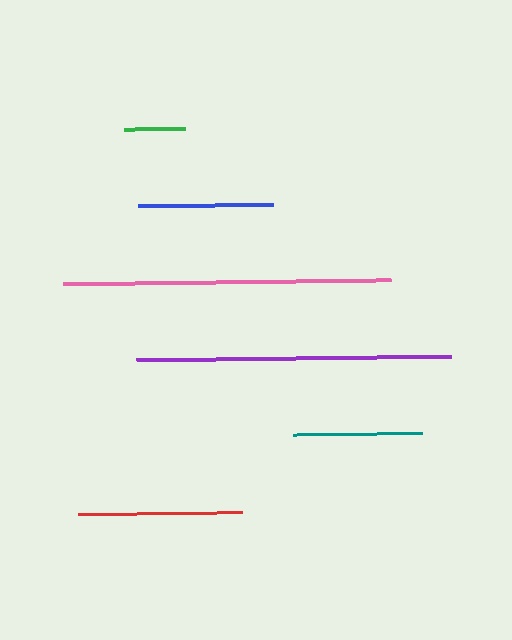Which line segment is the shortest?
The green line is the shortest at approximately 61 pixels.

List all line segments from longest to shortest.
From longest to shortest: pink, purple, red, blue, teal, green.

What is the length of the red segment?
The red segment is approximately 163 pixels long.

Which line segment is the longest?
The pink line is the longest at approximately 329 pixels.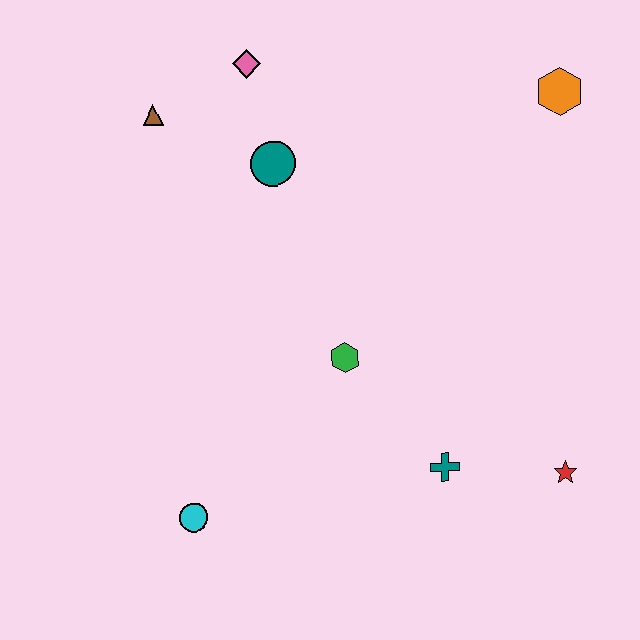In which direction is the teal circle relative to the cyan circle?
The teal circle is above the cyan circle.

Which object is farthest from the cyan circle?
The orange hexagon is farthest from the cyan circle.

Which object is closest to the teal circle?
The pink diamond is closest to the teal circle.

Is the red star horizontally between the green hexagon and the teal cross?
No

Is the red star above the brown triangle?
No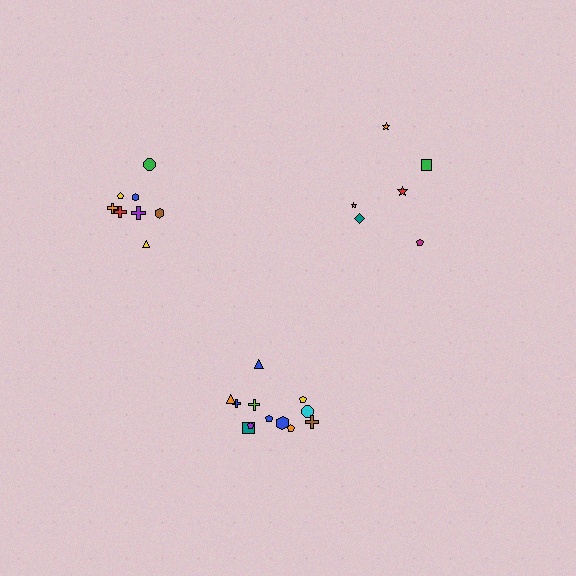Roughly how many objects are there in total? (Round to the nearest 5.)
Roughly 25 objects in total.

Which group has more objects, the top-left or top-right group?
The top-left group.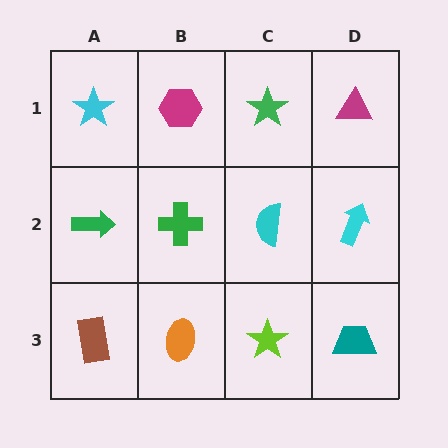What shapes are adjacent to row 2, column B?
A magenta hexagon (row 1, column B), an orange ellipse (row 3, column B), a green arrow (row 2, column A), a cyan semicircle (row 2, column C).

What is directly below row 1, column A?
A green arrow.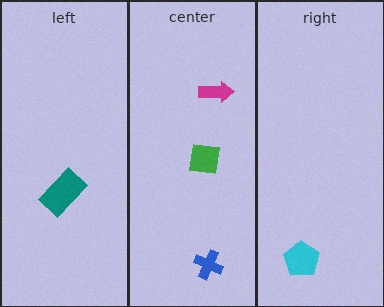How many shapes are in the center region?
3.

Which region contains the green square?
The center region.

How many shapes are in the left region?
1.